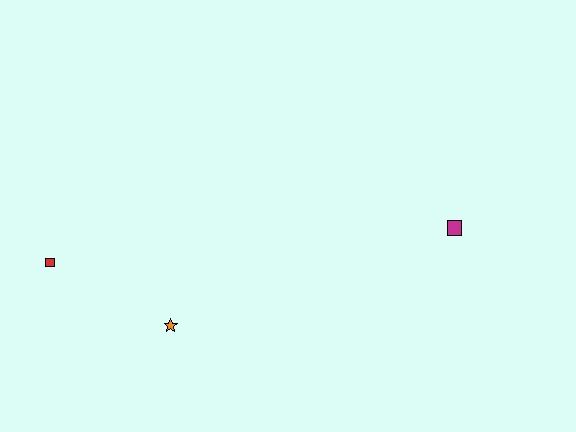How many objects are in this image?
There are 3 objects.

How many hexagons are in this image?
There are no hexagons.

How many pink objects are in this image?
There are no pink objects.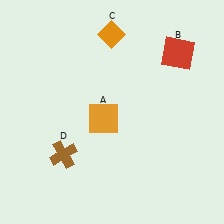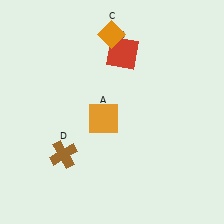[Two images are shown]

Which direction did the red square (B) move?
The red square (B) moved left.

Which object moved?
The red square (B) moved left.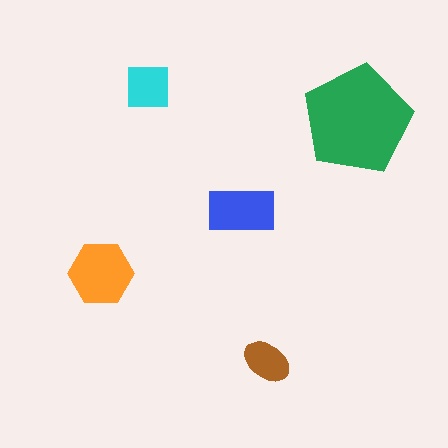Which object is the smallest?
The brown ellipse.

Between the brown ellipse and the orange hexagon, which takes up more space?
The orange hexagon.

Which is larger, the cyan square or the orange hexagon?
The orange hexagon.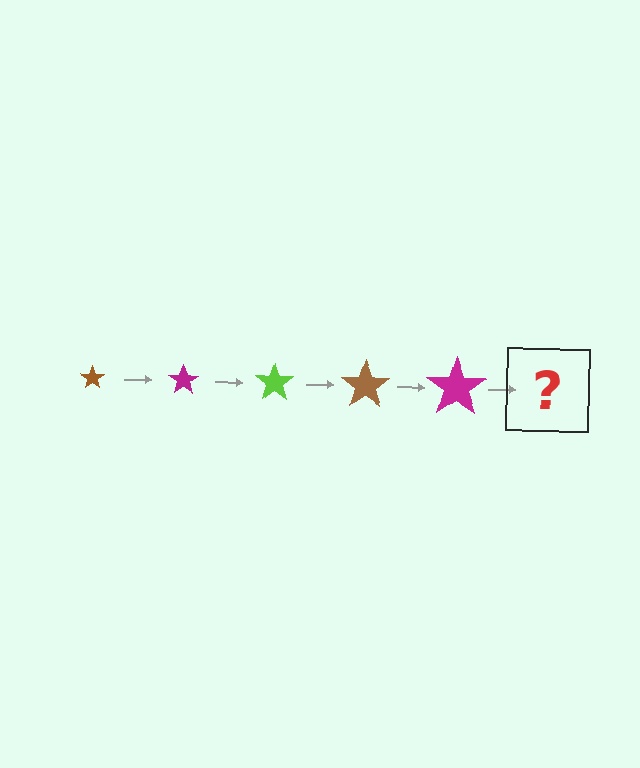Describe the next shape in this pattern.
It should be a lime star, larger than the previous one.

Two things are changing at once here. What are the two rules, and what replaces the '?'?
The two rules are that the star grows larger each step and the color cycles through brown, magenta, and lime. The '?' should be a lime star, larger than the previous one.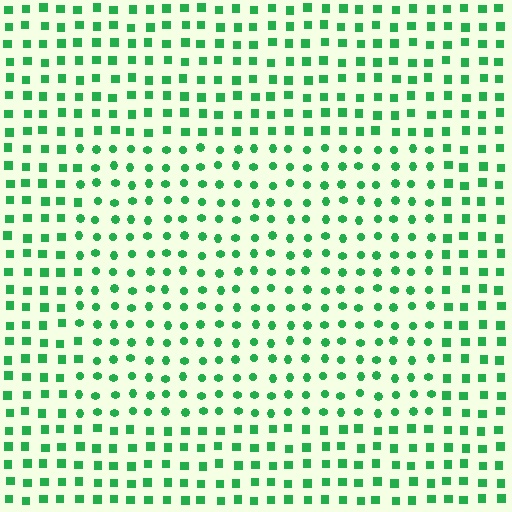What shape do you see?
I see a rectangle.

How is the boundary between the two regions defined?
The boundary is defined by a change in element shape: circles inside vs. squares outside. All elements share the same color and spacing.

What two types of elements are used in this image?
The image uses circles inside the rectangle region and squares outside it.